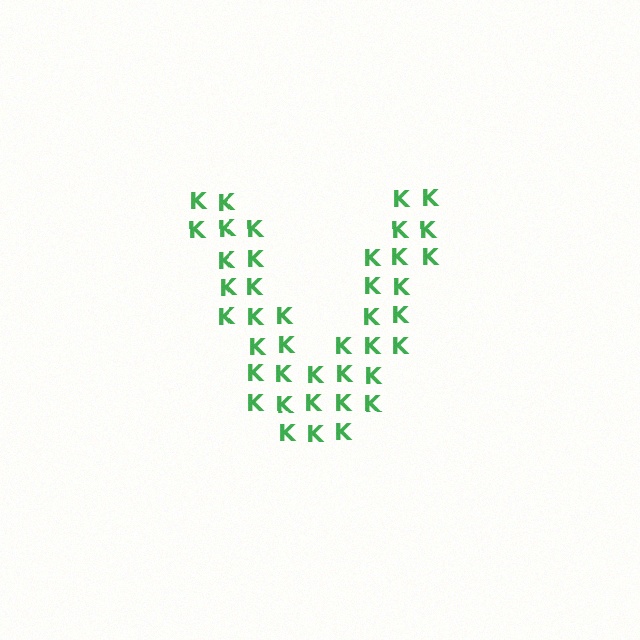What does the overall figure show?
The overall figure shows the letter V.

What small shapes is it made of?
It is made of small letter K's.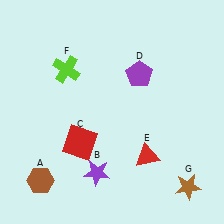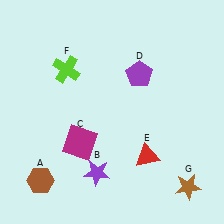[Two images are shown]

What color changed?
The square (C) changed from red in Image 1 to magenta in Image 2.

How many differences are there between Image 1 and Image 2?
There is 1 difference between the two images.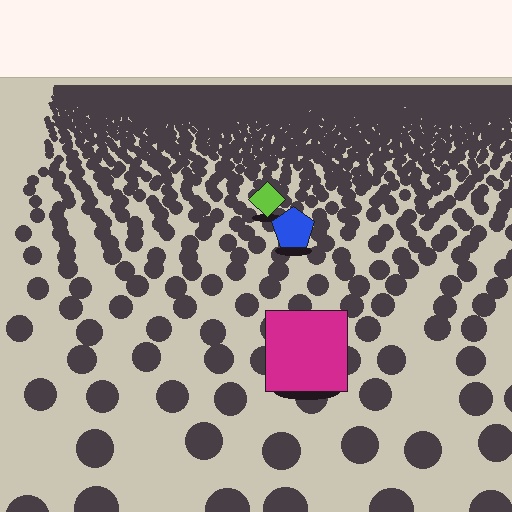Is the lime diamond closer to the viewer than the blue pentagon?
No. The blue pentagon is closer — you can tell from the texture gradient: the ground texture is coarser near it.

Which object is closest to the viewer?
The magenta square is closest. The texture marks near it are larger and more spread out.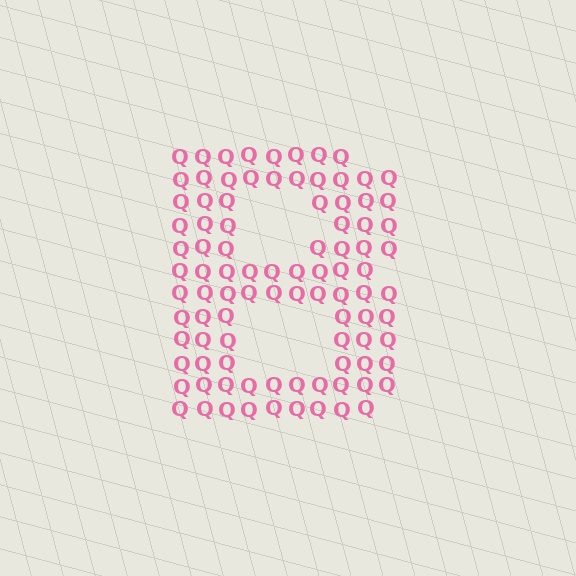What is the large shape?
The large shape is the letter B.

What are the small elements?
The small elements are letter Q's.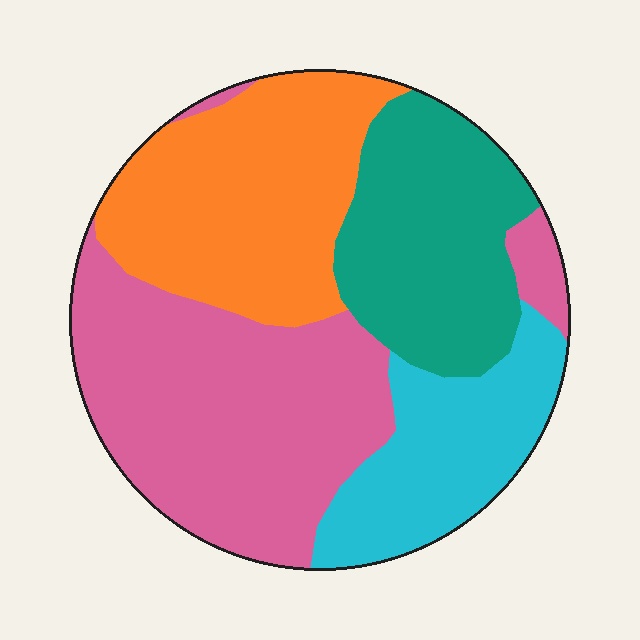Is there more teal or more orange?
Orange.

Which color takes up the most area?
Pink, at roughly 35%.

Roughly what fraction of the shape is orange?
Orange covers around 25% of the shape.